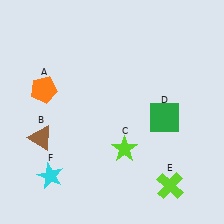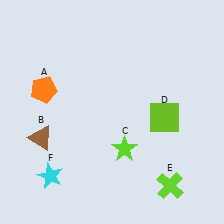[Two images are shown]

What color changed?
The square (D) changed from green in Image 1 to lime in Image 2.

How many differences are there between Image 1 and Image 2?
There is 1 difference between the two images.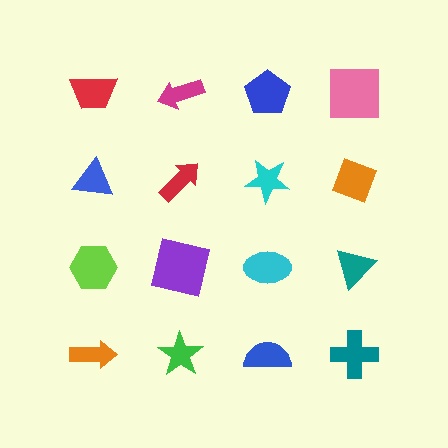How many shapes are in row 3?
4 shapes.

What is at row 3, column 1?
A lime hexagon.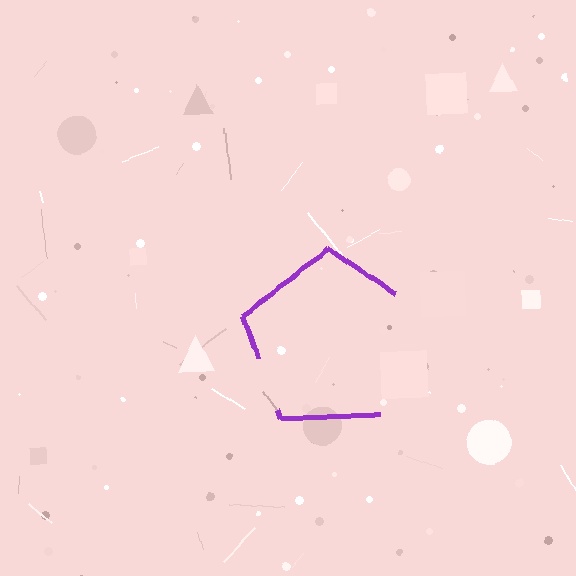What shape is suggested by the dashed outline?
The dashed outline suggests a pentagon.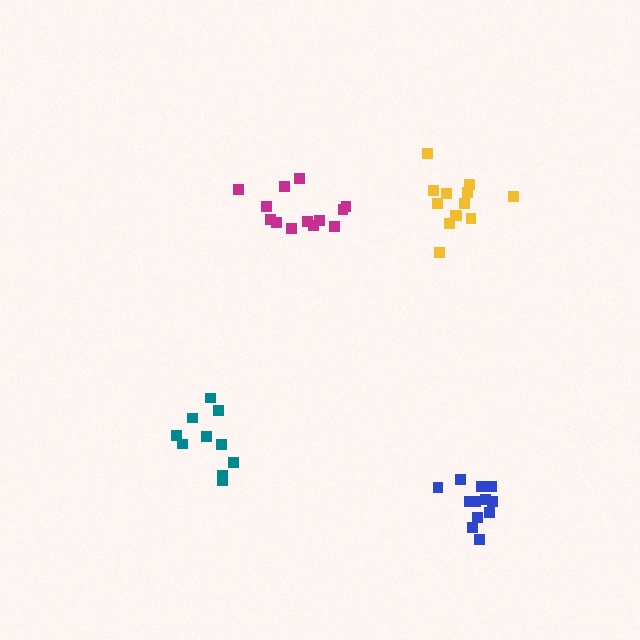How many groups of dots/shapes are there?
There are 4 groups.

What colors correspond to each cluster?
The clusters are colored: magenta, blue, yellow, teal.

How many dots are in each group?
Group 1: 13 dots, Group 2: 13 dots, Group 3: 13 dots, Group 4: 10 dots (49 total).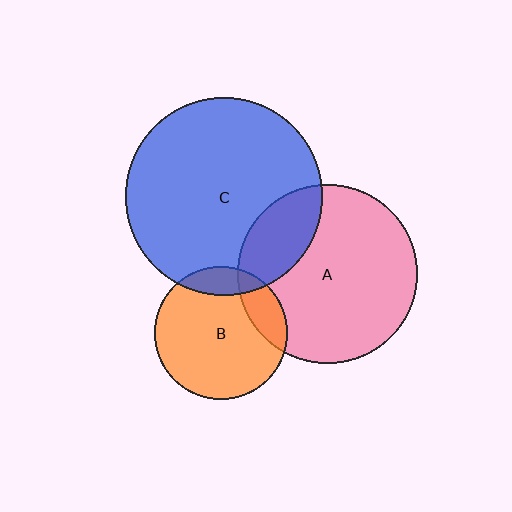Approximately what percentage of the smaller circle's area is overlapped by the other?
Approximately 20%.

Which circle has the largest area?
Circle C (blue).